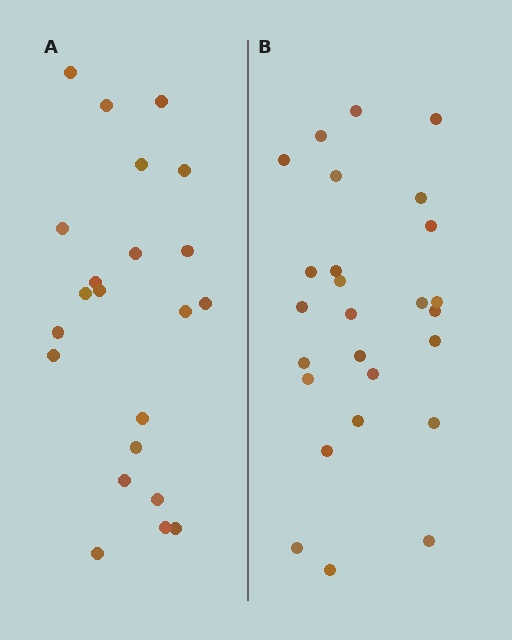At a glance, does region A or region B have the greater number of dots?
Region B (the right region) has more dots.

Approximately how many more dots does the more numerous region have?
Region B has about 4 more dots than region A.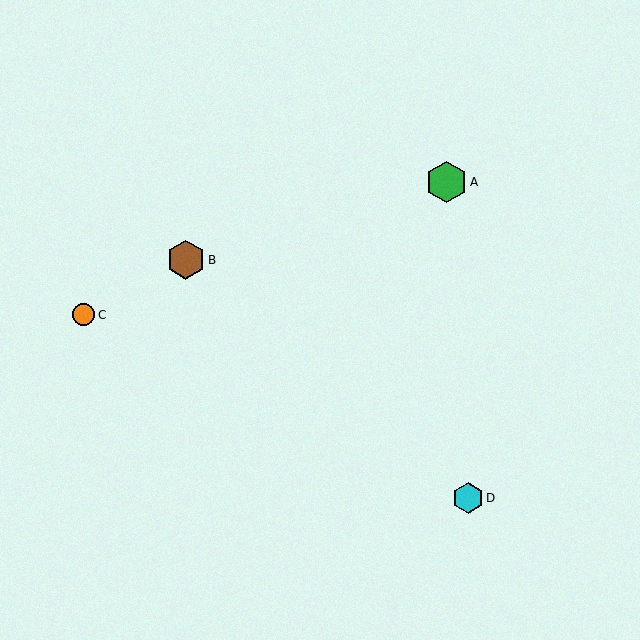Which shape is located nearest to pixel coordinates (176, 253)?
The brown hexagon (labeled B) at (186, 260) is nearest to that location.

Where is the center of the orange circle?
The center of the orange circle is at (83, 315).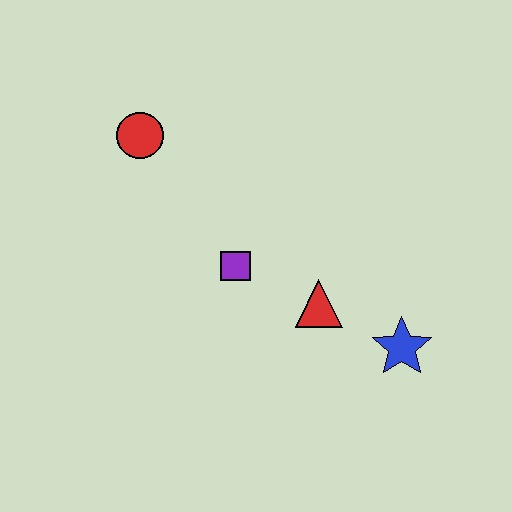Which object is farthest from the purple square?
The blue star is farthest from the purple square.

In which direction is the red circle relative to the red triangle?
The red circle is to the left of the red triangle.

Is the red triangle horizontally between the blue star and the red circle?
Yes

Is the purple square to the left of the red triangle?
Yes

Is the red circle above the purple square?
Yes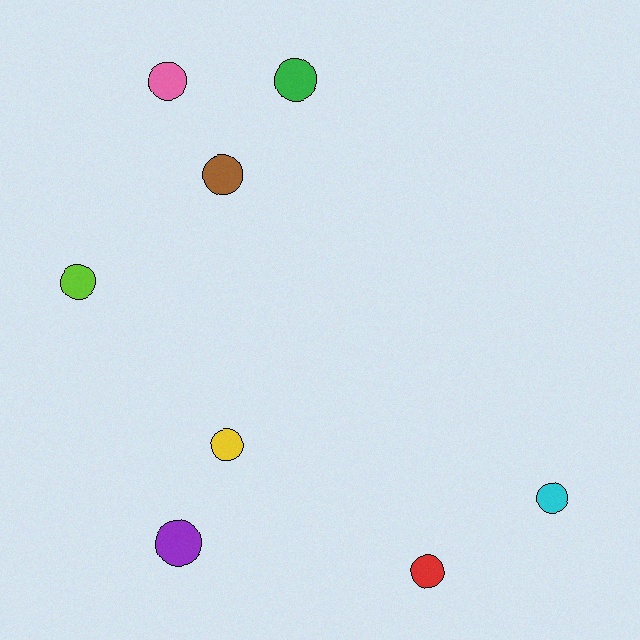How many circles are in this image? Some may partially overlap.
There are 8 circles.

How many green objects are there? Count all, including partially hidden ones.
There is 1 green object.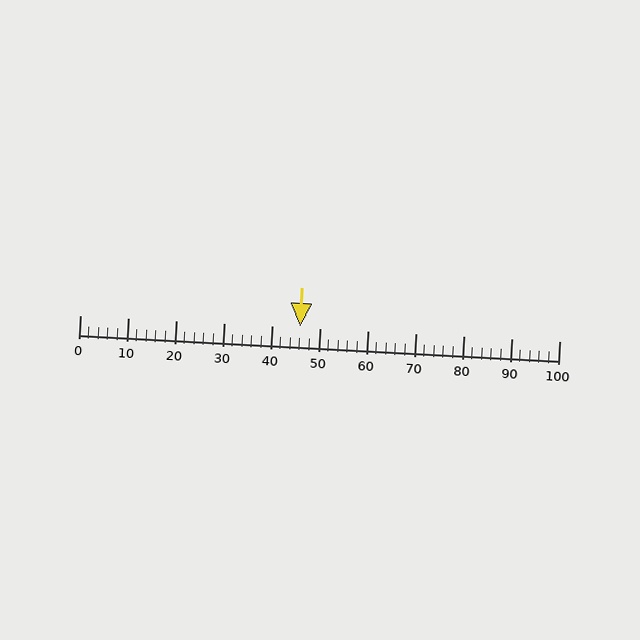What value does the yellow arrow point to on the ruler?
The yellow arrow points to approximately 46.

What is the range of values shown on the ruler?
The ruler shows values from 0 to 100.